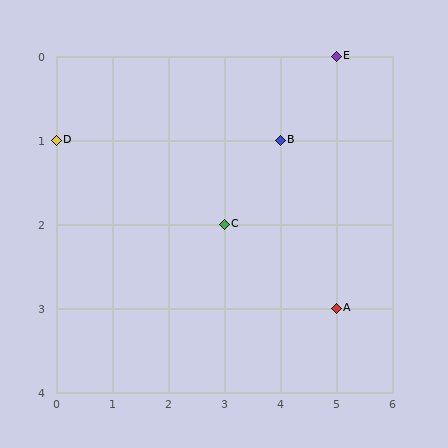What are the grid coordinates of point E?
Point E is at grid coordinates (5, 0).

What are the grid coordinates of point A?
Point A is at grid coordinates (5, 3).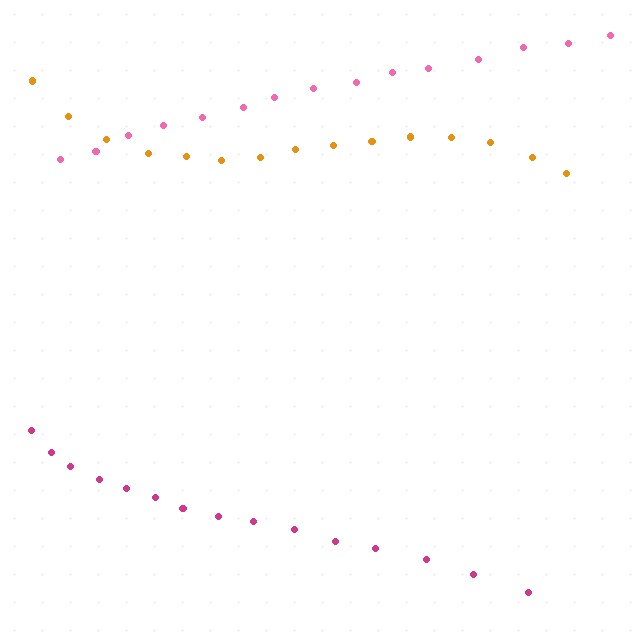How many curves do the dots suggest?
There are 3 distinct paths.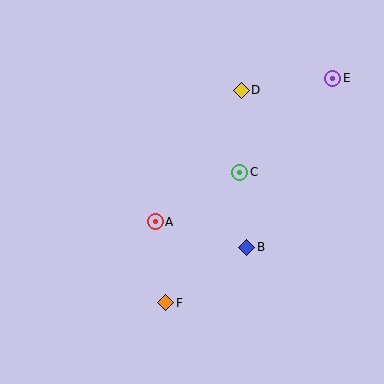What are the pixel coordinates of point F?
Point F is at (166, 303).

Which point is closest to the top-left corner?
Point D is closest to the top-left corner.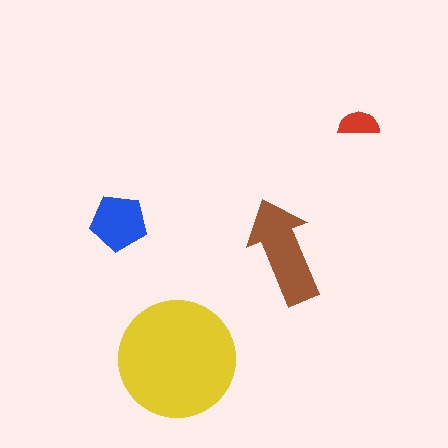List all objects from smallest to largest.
The red semicircle, the blue pentagon, the brown arrow, the yellow circle.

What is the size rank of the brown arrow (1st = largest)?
2nd.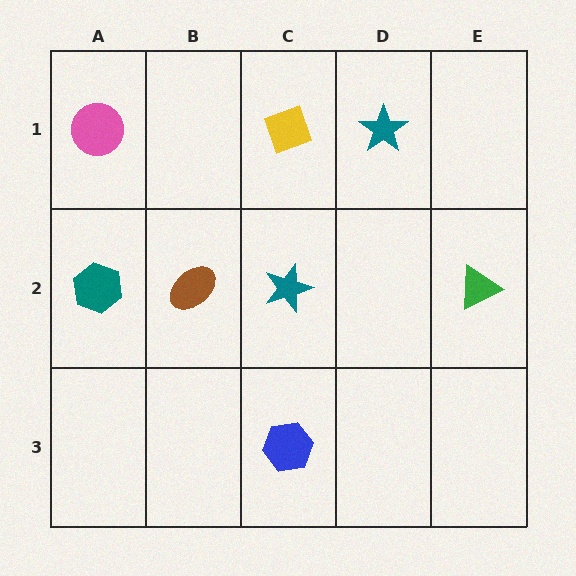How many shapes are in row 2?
4 shapes.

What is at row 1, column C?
A yellow diamond.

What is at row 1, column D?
A teal star.